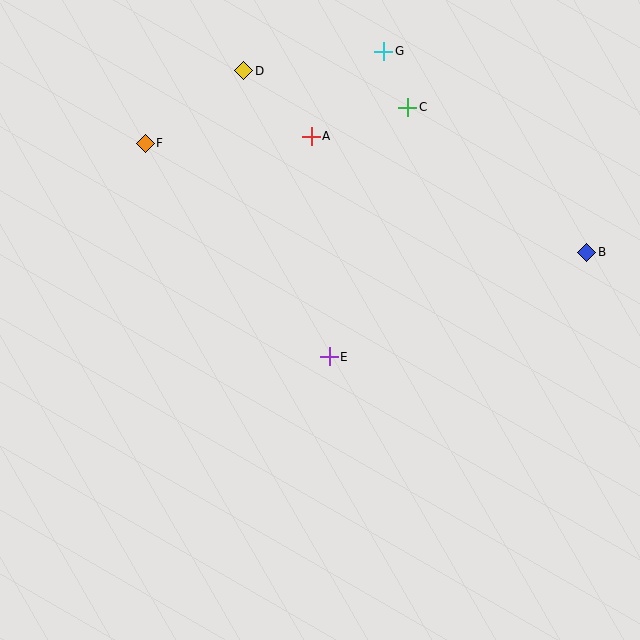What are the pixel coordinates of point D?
Point D is at (244, 71).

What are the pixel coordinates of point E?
Point E is at (329, 357).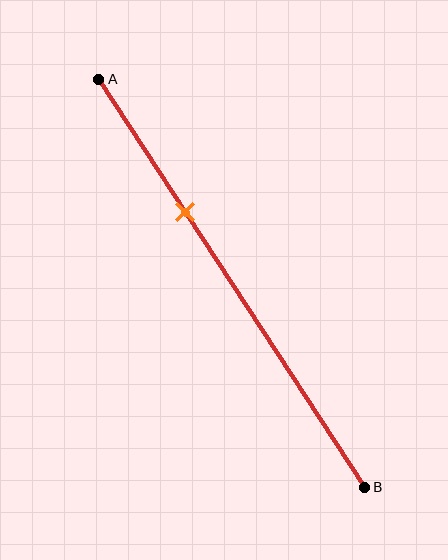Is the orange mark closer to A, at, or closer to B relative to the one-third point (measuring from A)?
The orange mark is approximately at the one-third point of segment AB.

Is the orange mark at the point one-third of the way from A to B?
Yes, the mark is approximately at the one-third point.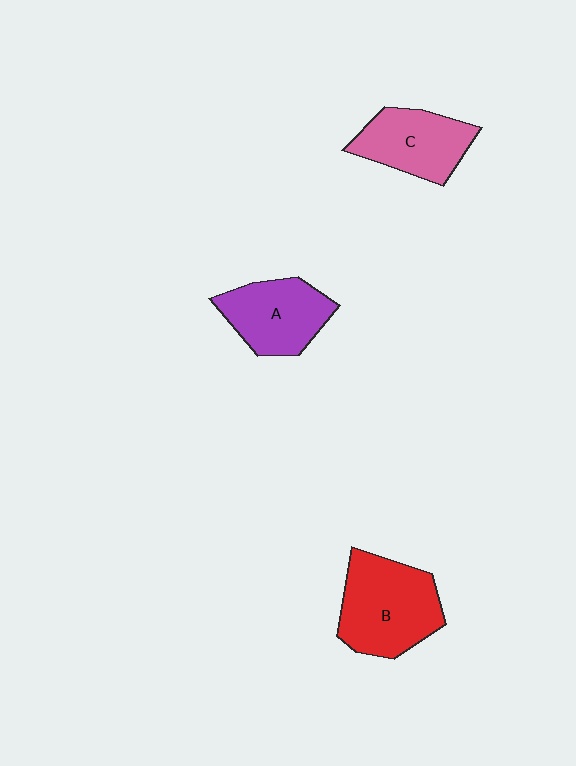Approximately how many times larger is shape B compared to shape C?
Approximately 1.3 times.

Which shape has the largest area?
Shape B (red).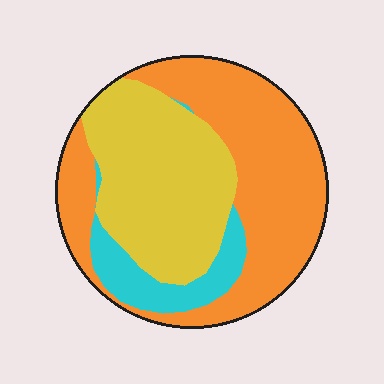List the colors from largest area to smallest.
From largest to smallest: orange, yellow, cyan.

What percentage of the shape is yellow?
Yellow takes up about three eighths (3/8) of the shape.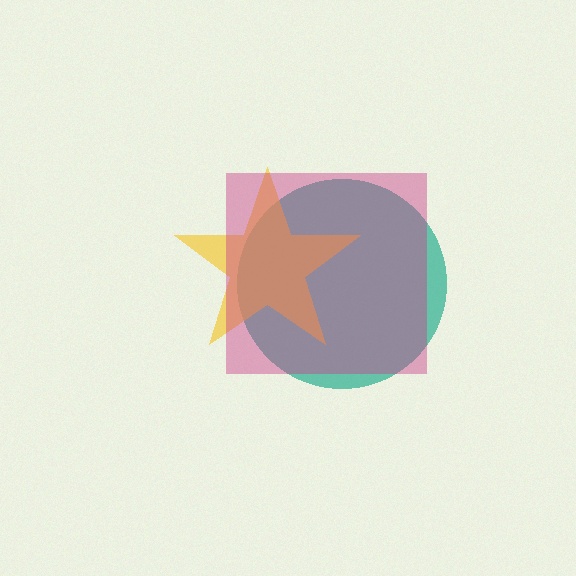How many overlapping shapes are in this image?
There are 3 overlapping shapes in the image.